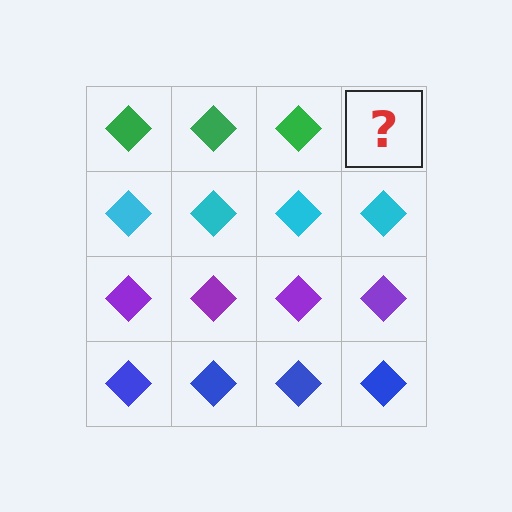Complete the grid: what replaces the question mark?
The question mark should be replaced with a green diamond.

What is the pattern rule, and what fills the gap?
The rule is that each row has a consistent color. The gap should be filled with a green diamond.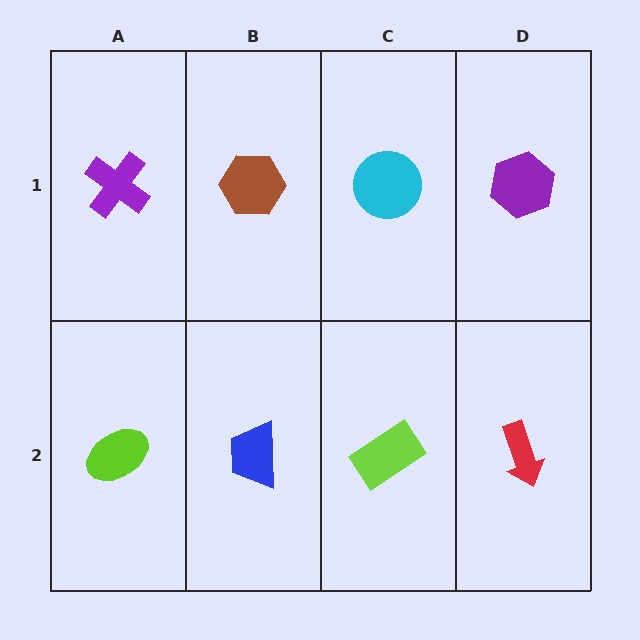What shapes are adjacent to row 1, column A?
A lime ellipse (row 2, column A), a brown hexagon (row 1, column B).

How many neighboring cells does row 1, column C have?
3.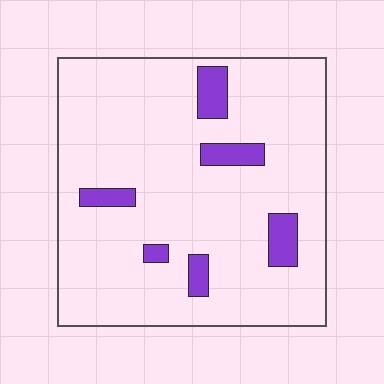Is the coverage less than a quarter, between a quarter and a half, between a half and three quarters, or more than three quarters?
Less than a quarter.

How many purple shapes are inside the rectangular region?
6.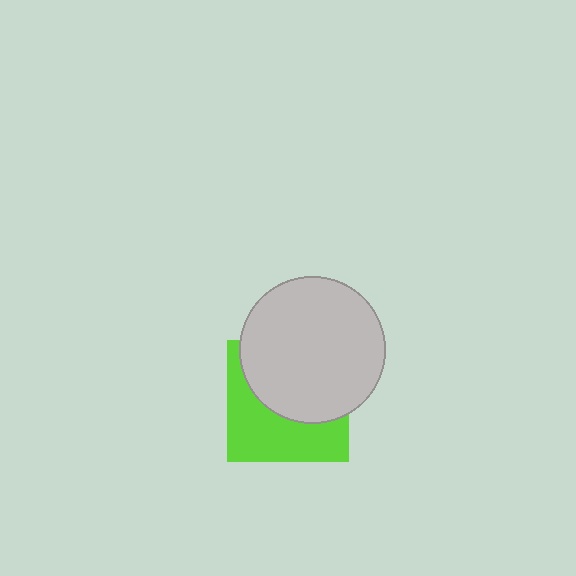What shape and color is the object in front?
The object in front is a light gray circle.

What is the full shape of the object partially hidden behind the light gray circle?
The partially hidden object is a lime square.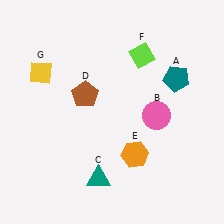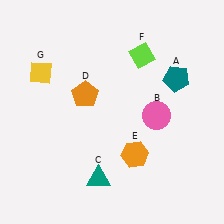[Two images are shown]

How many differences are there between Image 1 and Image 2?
There is 1 difference between the two images.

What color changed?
The pentagon (D) changed from brown in Image 1 to orange in Image 2.